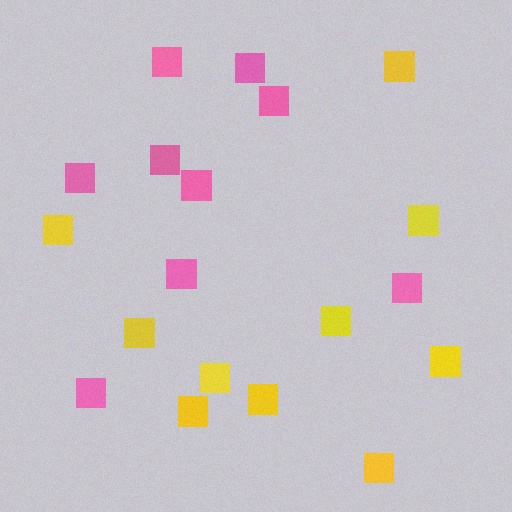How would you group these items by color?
There are 2 groups: one group of yellow squares (10) and one group of pink squares (9).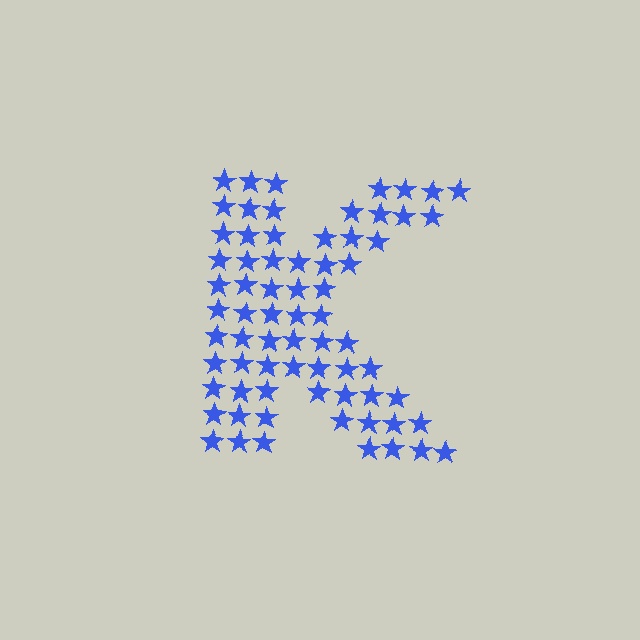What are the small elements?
The small elements are stars.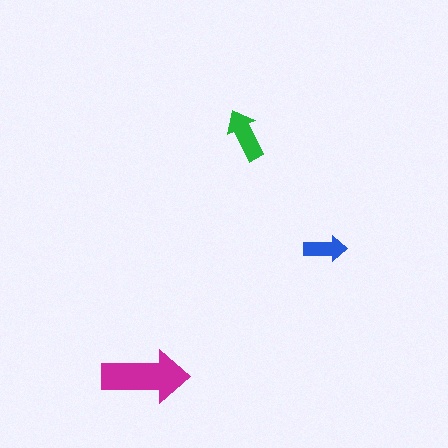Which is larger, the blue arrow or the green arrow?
The green one.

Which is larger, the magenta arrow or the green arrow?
The magenta one.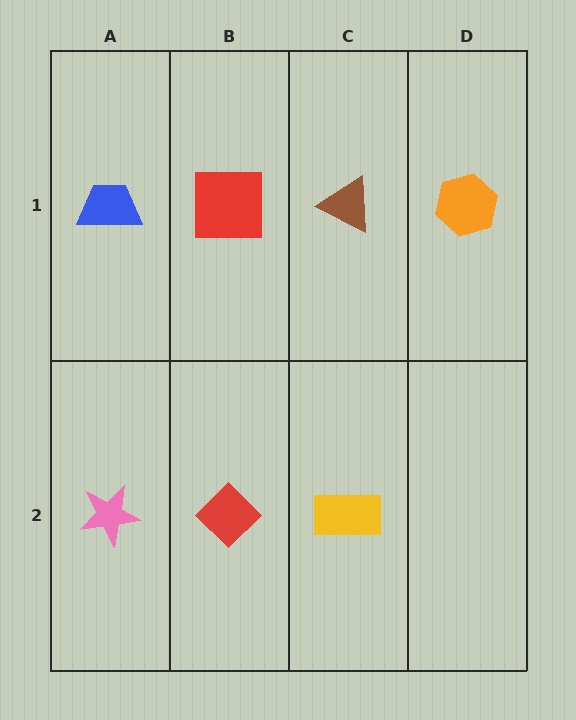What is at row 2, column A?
A pink star.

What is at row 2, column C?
A yellow rectangle.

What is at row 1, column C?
A brown triangle.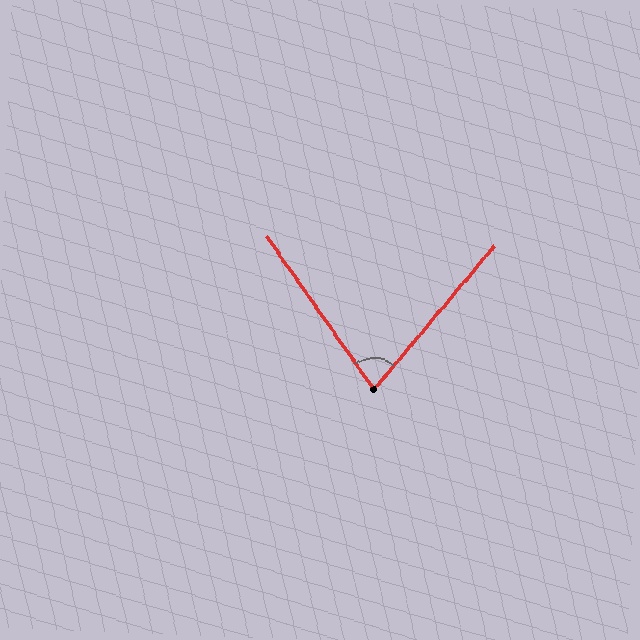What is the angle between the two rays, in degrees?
Approximately 75 degrees.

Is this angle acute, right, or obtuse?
It is acute.